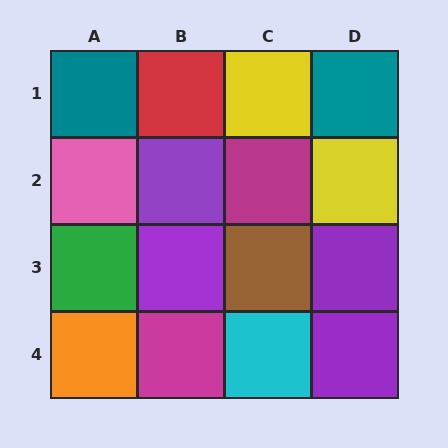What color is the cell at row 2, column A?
Pink.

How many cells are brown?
1 cell is brown.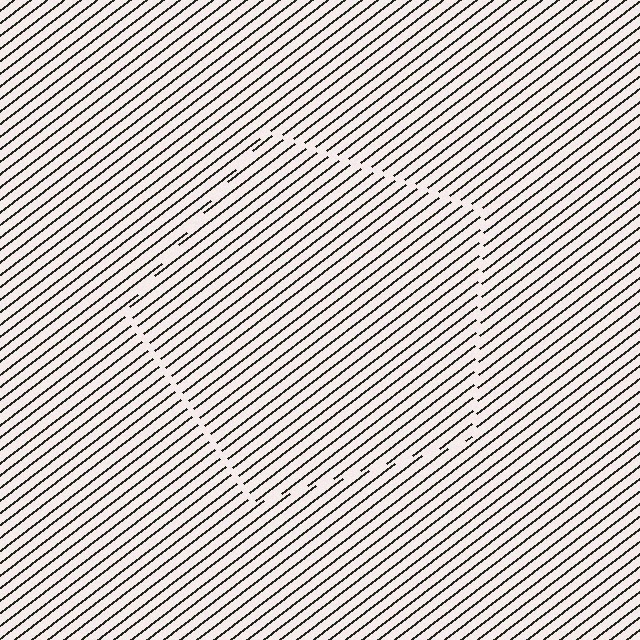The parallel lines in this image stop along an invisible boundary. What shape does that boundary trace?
An illusory pentagon. The interior of the shape contains the same grating, shifted by half a period — the contour is defined by the phase discontinuity where line-ends from the inner and outer gratings abut.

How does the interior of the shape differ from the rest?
The interior of the shape contains the same grating, shifted by half a period — the contour is defined by the phase discontinuity where line-ends from the inner and outer gratings abut.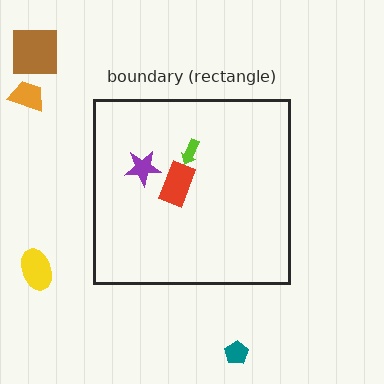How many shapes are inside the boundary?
3 inside, 4 outside.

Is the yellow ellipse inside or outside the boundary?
Outside.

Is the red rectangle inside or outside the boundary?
Inside.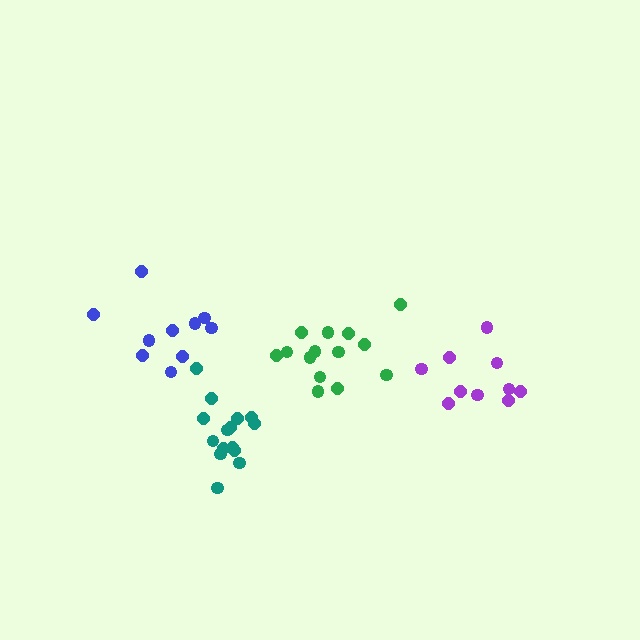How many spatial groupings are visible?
There are 4 spatial groupings.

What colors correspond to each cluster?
The clusters are colored: teal, blue, green, purple.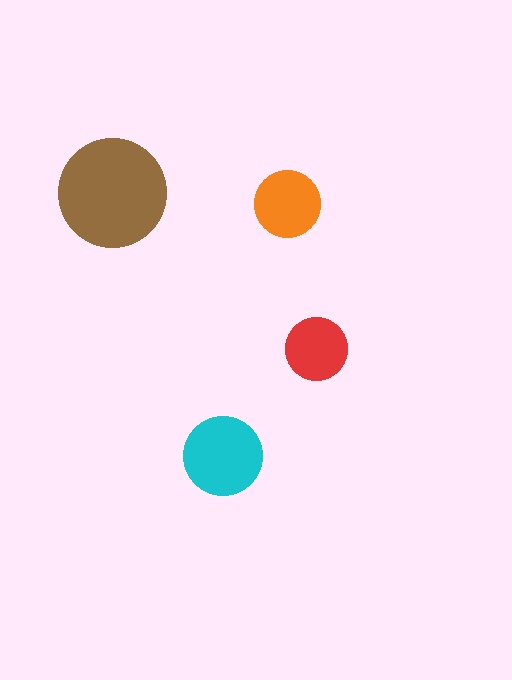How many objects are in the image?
There are 4 objects in the image.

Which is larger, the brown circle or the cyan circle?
The brown one.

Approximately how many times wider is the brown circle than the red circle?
About 1.5 times wider.